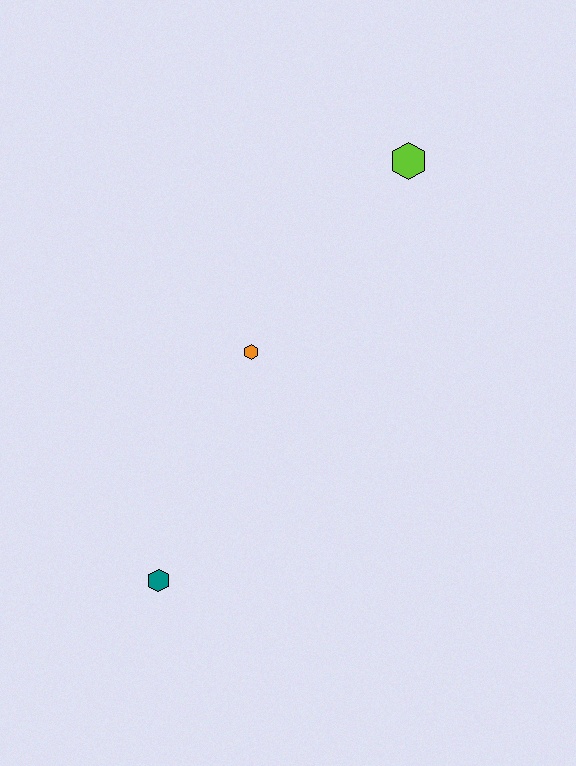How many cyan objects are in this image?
There are no cyan objects.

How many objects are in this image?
There are 3 objects.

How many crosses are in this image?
There are no crosses.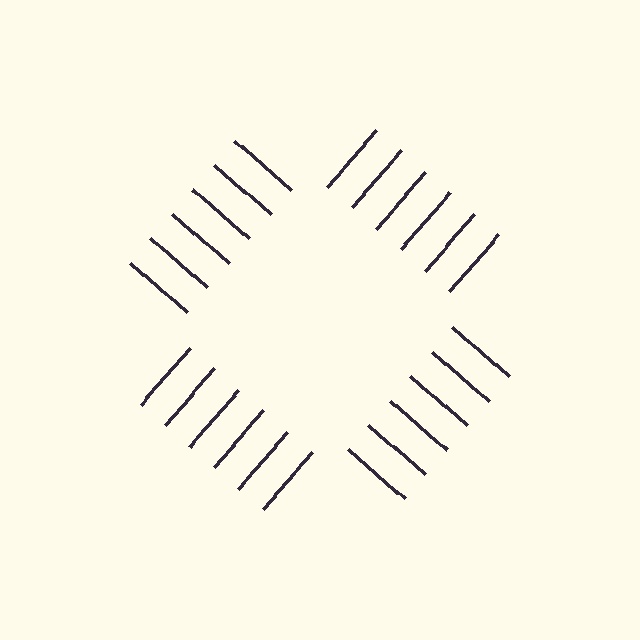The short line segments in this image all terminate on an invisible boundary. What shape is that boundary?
An illusory square — the line segments terminate on its edges but no continuous stroke is drawn.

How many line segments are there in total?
24 — 6 along each of the 4 edges.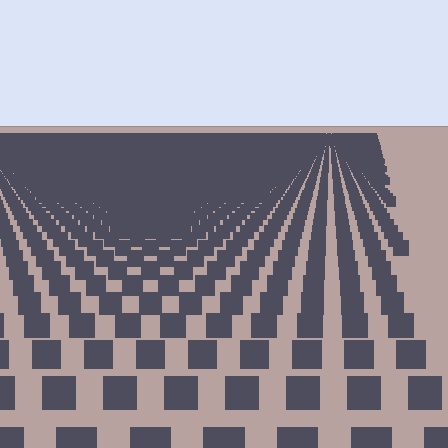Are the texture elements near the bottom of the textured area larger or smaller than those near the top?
Larger. Near the bottom, elements are closer to the viewer and appear at a bigger on-screen size.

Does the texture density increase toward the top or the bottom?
Density increases toward the top.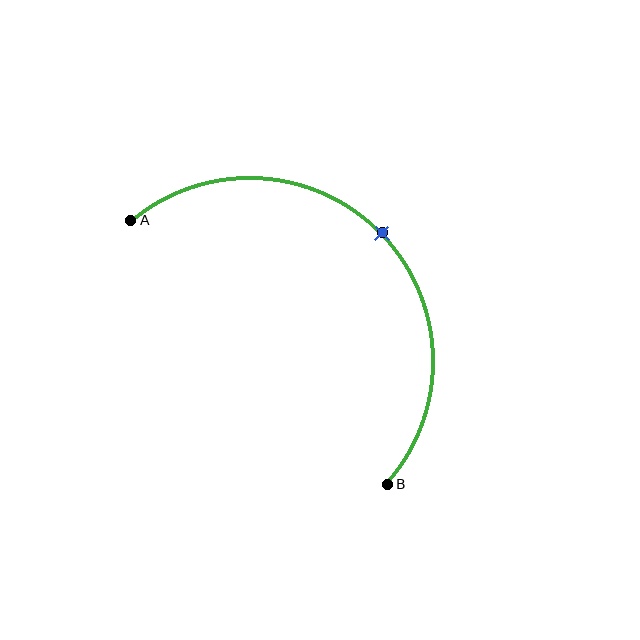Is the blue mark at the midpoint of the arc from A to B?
Yes. The blue mark lies on the arc at equal arc-length from both A and B — it is the arc midpoint.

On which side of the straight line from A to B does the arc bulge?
The arc bulges above and to the right of the straight line connecting A and B.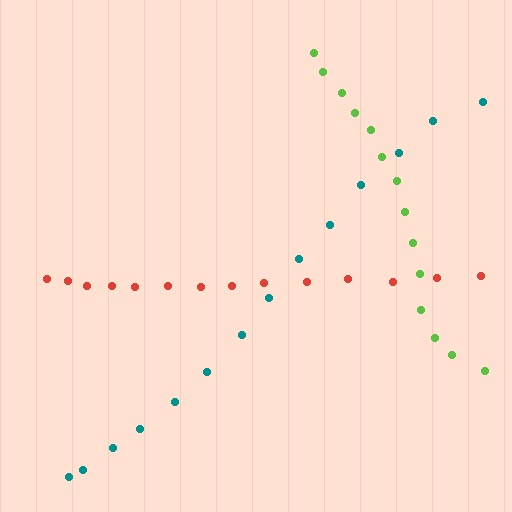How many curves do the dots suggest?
There are 3 distinct paths.